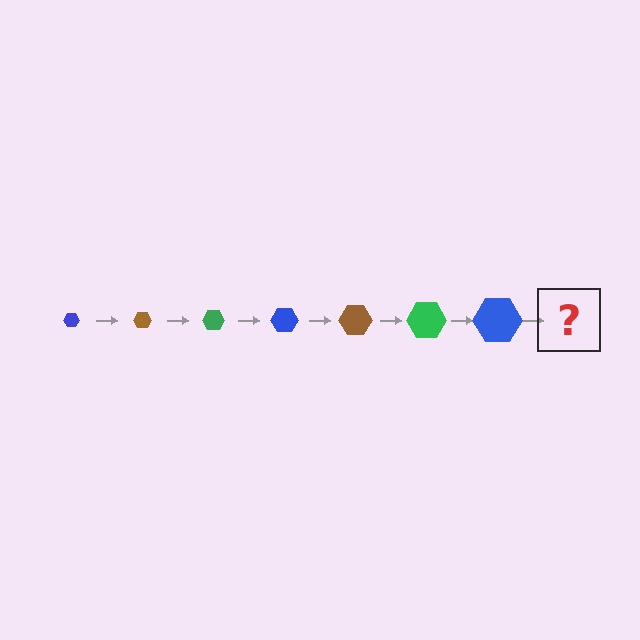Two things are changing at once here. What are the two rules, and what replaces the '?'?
The two rules are that the hexagon grows larger each step and the color cycles through blue, brown, and green. The '?' should be a brown hexagon, larger than the previous one.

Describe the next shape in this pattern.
It should be a brown hexagon, larger than the previous one.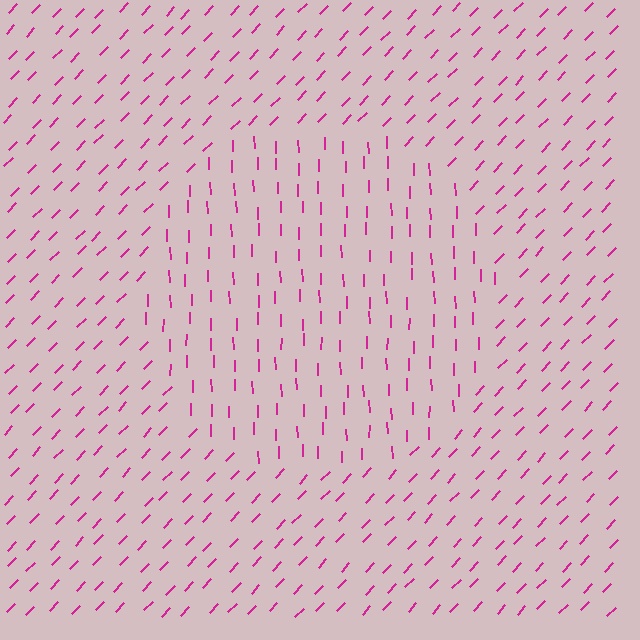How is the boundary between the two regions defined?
The boundary is defined purely by a change in line orientation (approximately 45 degrees difference). All lines are the same color and thickness.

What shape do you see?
I see a circle.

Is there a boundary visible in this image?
Yes, there is a texture boundary formed by a change in line orientation.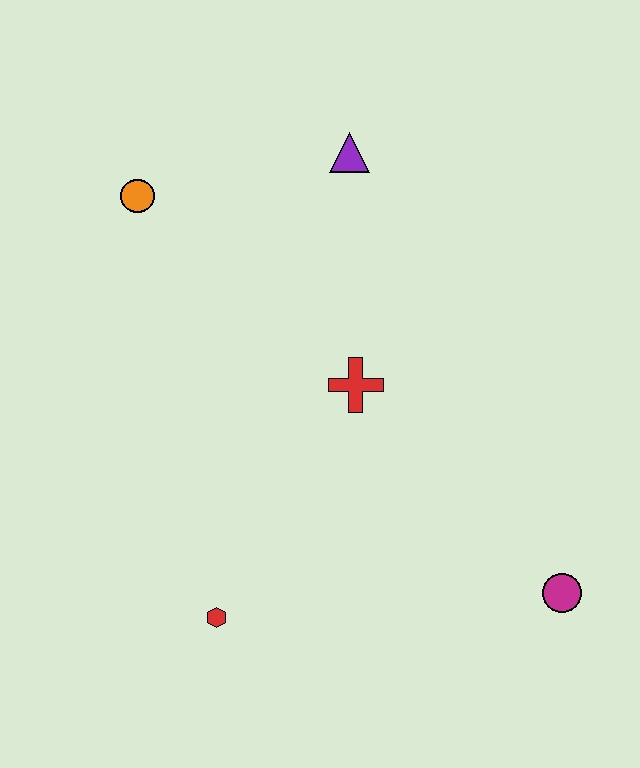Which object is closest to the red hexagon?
The red cross is closest to the red hexagon.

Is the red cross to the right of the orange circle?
Yes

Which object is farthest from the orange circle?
The magenta circle is farthest from the orange circle.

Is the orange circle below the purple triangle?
Yes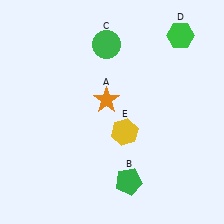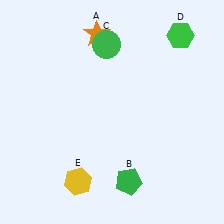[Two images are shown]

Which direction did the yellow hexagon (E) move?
The yellow hexagon (E) moved down.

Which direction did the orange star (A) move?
The orange star (A) moved up.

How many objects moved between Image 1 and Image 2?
2 objects moved between the two images.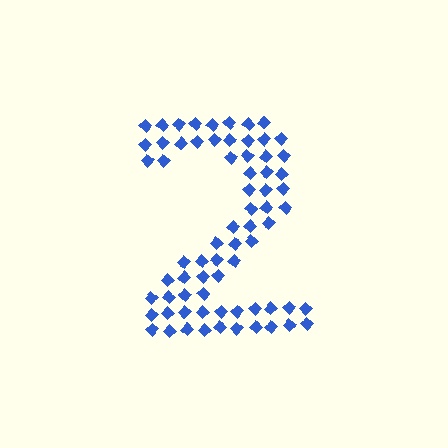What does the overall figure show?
The overall figure shows the digit 2.